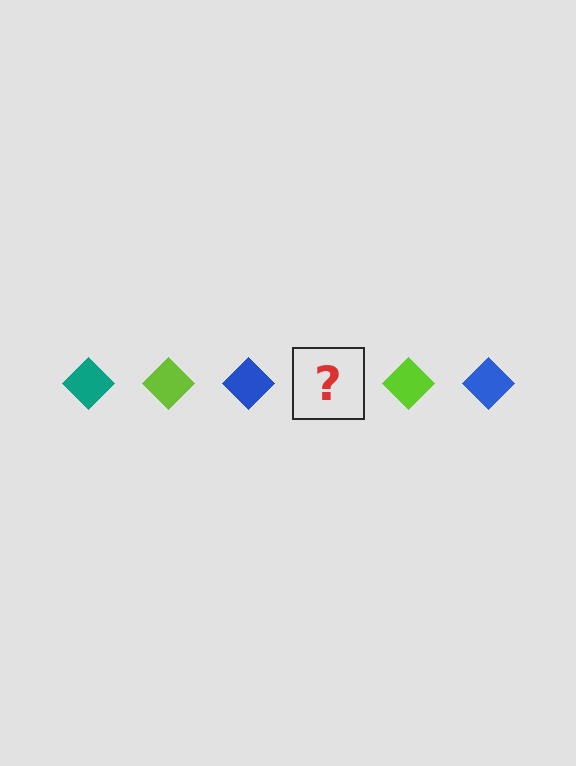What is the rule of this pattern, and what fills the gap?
The rule is that the pattern cycles through teal, lime, blue diamonds. The gap should be filled with a teal diamond.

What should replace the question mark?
The question mark should be replaced with a teal diamond.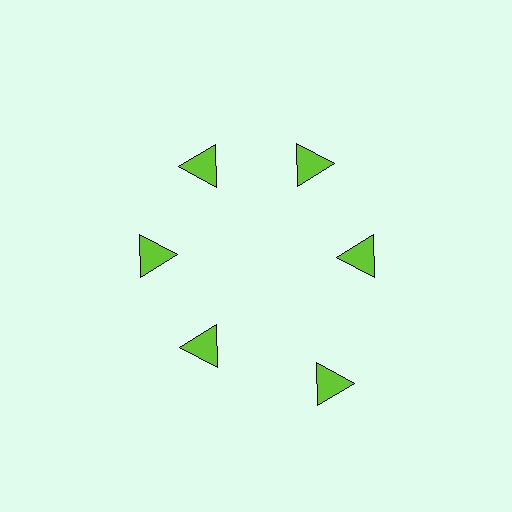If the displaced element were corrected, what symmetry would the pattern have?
It would have 6-fold rotational symmetry — the pattern would map onto itself every 60 degrees.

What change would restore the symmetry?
The symmetry would be restored by moving it inward, back onto the ring so that all 6 triangles sit at equal angles and equal distance from the center.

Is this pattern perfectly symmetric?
No. The 6 lime triangles are arranged in a ring, but one element near the 5 o'clock position is pushed outward from the center, breaking the 6-fold rotational symmetry.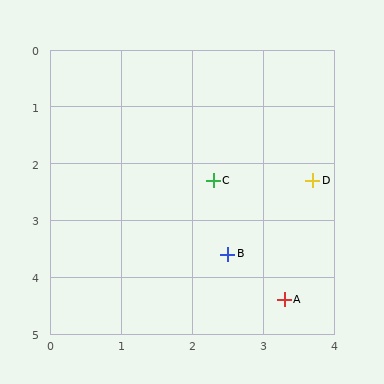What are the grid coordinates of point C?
Point C is at approximately (2.3, 2.3).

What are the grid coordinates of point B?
Point B is at approximately (2.5, 3.6).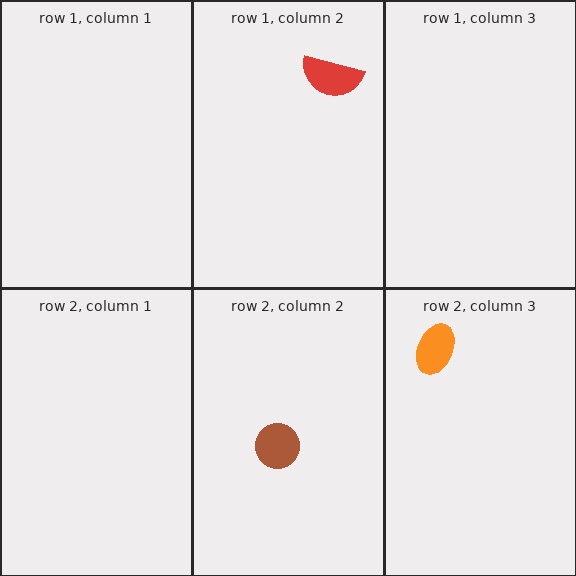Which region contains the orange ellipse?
The row 2, column 3 region.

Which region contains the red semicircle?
The row 1, column 2 region.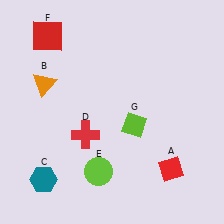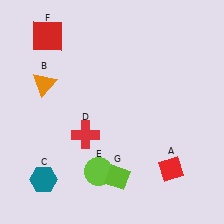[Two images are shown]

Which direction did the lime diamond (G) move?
The lime diamond (G) moved down.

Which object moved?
The lime diamond (G) moved down.